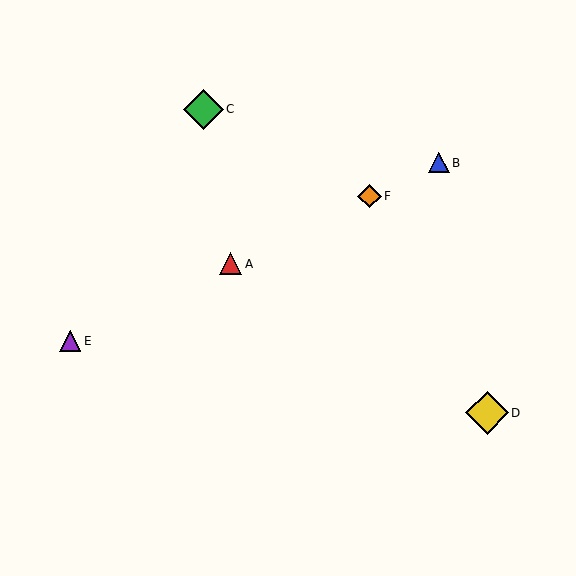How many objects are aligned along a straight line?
4 objects (A, B, E, F) are aligned along a straight line.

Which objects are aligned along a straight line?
Objects A, B, E, F are aligned along a straight line.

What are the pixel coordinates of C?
Object C is at (203, 109).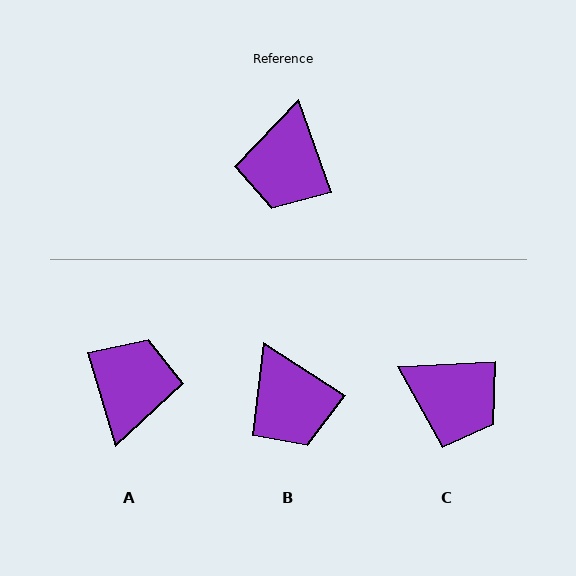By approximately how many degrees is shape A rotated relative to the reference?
Approximately 177 degrees counter-clockwise.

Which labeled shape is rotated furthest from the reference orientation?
A, about 177 degrees away.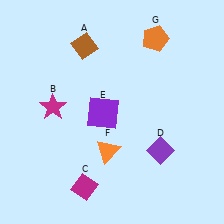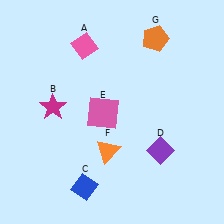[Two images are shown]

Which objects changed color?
A changed from brown to pink. C changed from magenta to blue. E changed from purple to pink.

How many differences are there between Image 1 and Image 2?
There are 3 differences between the two images.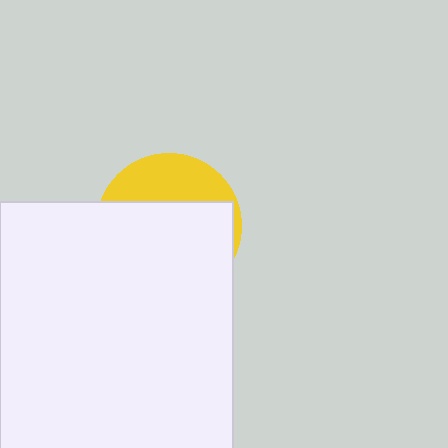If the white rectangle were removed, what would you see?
You would see the complete yellow circle.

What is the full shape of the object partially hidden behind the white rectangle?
The partially hidden object is a yellow circle.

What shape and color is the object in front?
The object in front is a white rectangle.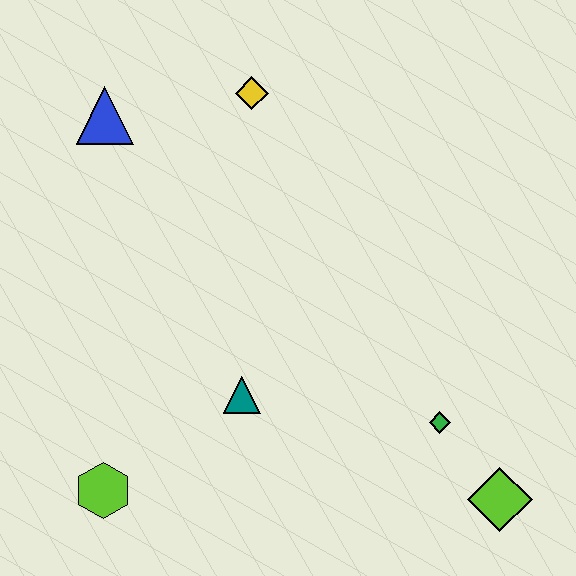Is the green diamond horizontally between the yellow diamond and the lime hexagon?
No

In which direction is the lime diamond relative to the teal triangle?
The lime diamond is to the right of the teal triangle.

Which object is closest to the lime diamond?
The green diamond is closest to the lime diamond.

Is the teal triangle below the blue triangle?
Yes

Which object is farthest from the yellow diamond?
The lime diamond is farthest from the yellow diamond.